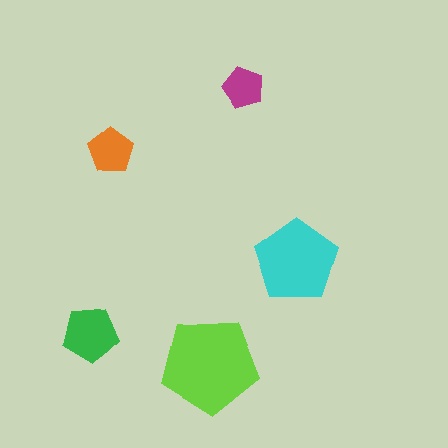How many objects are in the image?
There are 5 objects in the image.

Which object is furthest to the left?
The green pentagon is leftmost.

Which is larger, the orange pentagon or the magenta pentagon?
The orange one.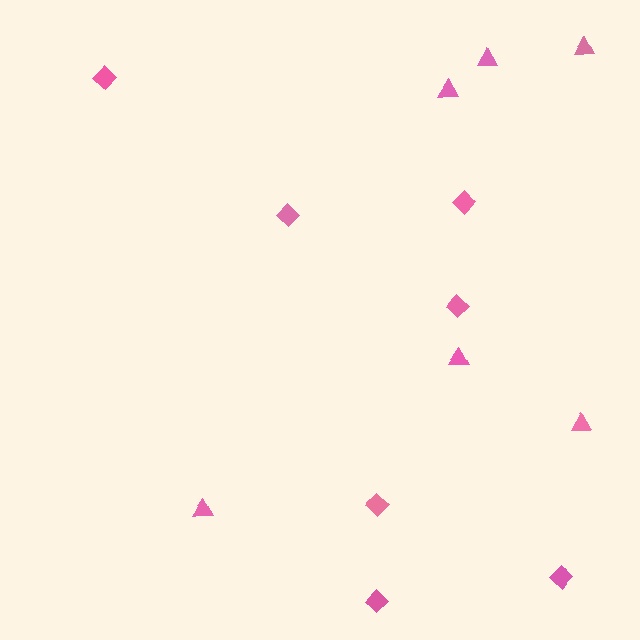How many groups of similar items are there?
There are 2 groups: one group of diamonds (7) and one group of triangles (6).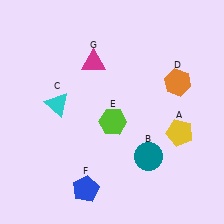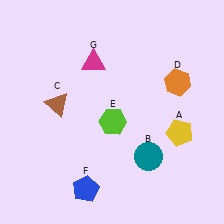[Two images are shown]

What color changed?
The triangle (C) changed from cyan in Image 1 to brown in Image 2.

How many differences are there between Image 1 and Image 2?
There is 1 difference between the two images.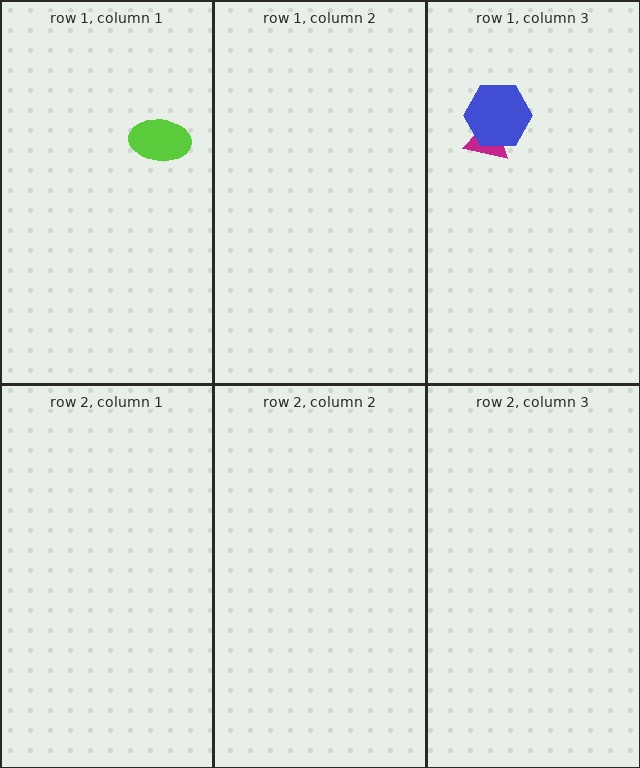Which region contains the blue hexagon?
The row 1, column 3 region.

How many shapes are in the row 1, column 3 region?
2.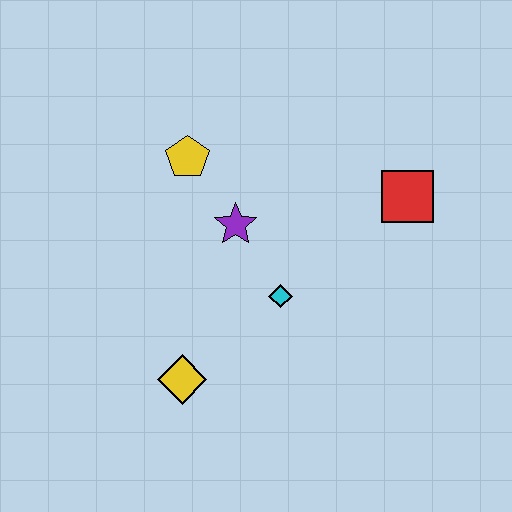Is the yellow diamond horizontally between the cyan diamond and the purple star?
No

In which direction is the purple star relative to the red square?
The purple star is to the left of the red square.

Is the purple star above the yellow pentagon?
No